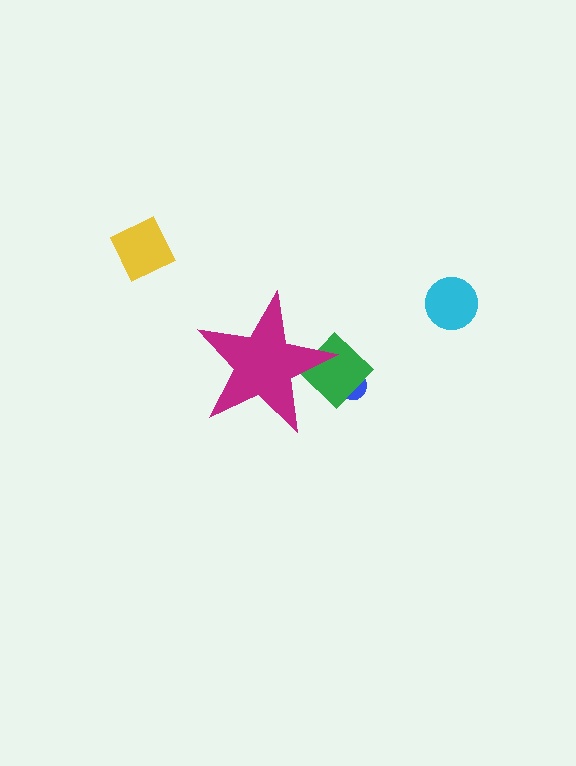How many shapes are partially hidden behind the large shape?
2 shapes are partially hidden.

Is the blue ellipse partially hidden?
Yes, the blue ellipse is partially hidden behind the magenta star.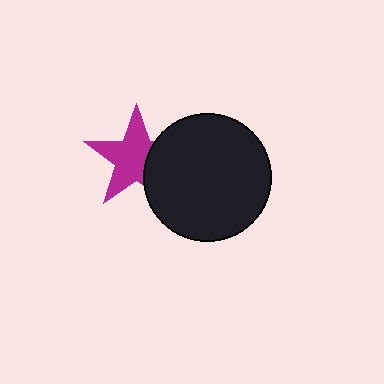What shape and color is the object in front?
The object in front is a black circle.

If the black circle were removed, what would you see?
You would see the complete magenta star.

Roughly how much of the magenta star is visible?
Most of it is visible (roughly 69%).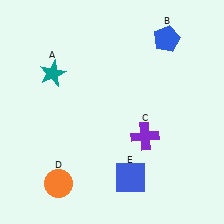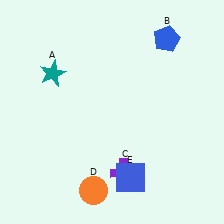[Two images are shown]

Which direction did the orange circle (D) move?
The orange circle (D) moved right.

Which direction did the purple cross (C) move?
The purple cross (C) moved down.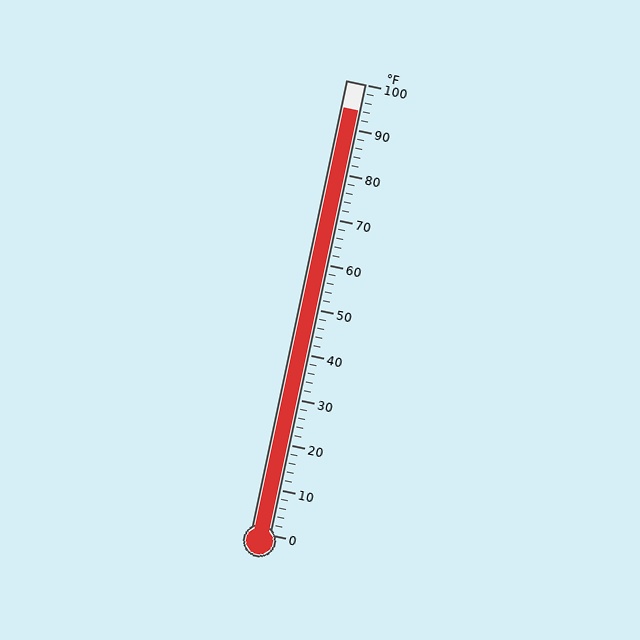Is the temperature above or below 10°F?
The temperature is above 10°F.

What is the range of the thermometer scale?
The thermometer scale ranges from 0°F to 100°F.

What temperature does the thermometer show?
The thermometer shows approximately 94°F.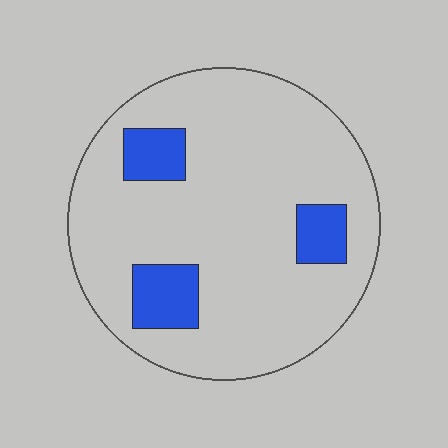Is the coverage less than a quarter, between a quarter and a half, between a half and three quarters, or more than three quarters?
Less than a quarter.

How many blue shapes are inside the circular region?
3.